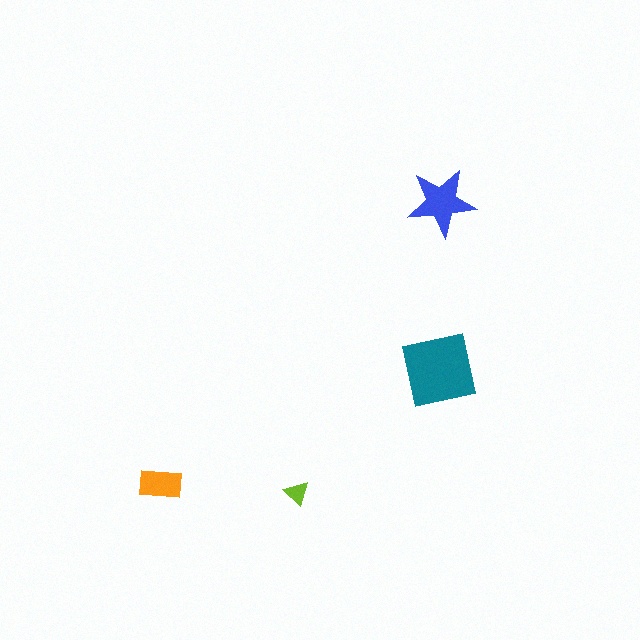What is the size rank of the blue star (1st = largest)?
2nd.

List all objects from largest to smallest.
The teal square, the blue star, the orange rectangle, the lime triangle.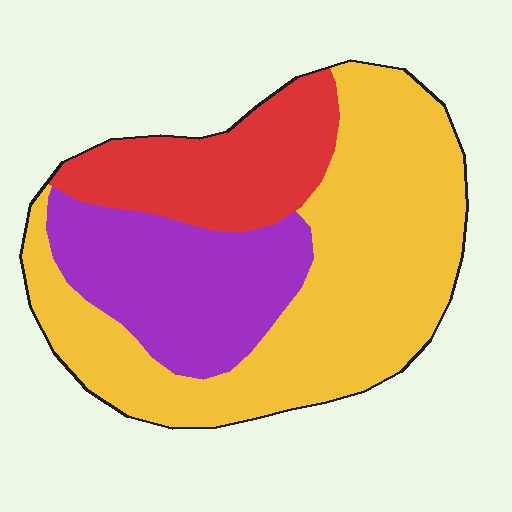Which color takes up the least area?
Red, at roughly 20%.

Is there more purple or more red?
Purple.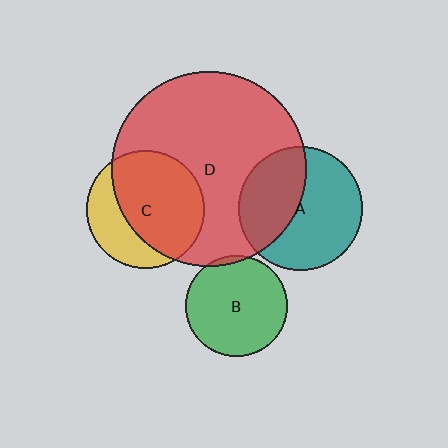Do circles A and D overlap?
Yes.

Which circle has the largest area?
Circle D (red).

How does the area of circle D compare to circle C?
Approximately 2.7 times.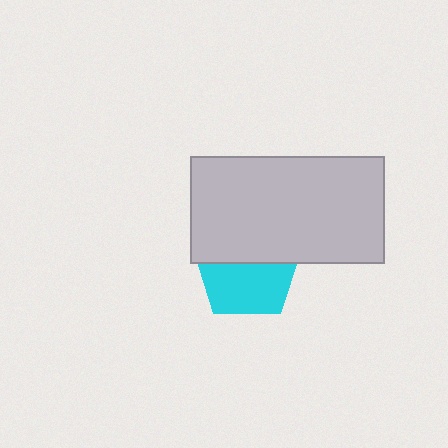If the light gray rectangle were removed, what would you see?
You would see the complete cyan pentagon.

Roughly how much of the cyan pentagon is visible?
About half of it is visible (roughly 54%).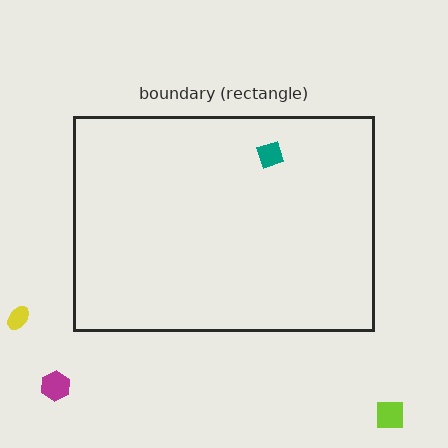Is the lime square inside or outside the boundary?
Outside.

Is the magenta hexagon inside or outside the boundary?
Outside.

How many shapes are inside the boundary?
1 inside, 3 outside.